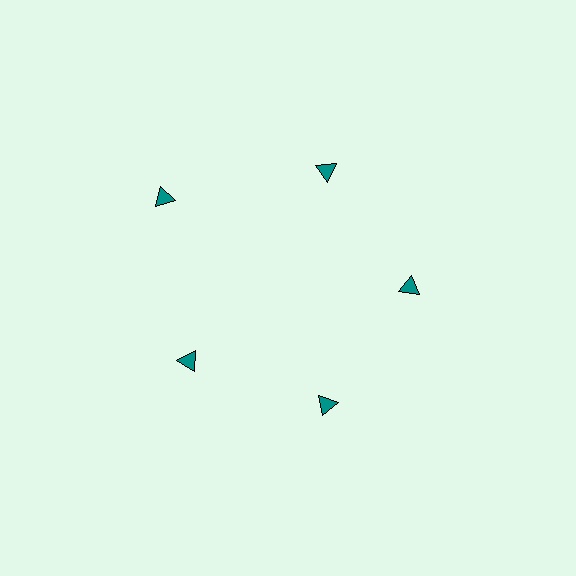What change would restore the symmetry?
The symmetry would be restored by moving it inward, back onto the ring so that all 5 triangles sit at equal angles and equal distance from the center.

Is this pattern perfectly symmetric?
No. The 5 teal triangles are arranged in a ring, but one element near the 10 o'clock position is pushed outward from the center, breaking the 5-fold rotational symmetry.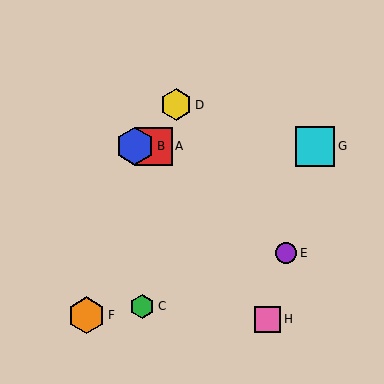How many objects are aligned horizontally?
3 objects (A, B, G) are aligned horizontally.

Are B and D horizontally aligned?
No, B is at y≈146 and D is at y≈105.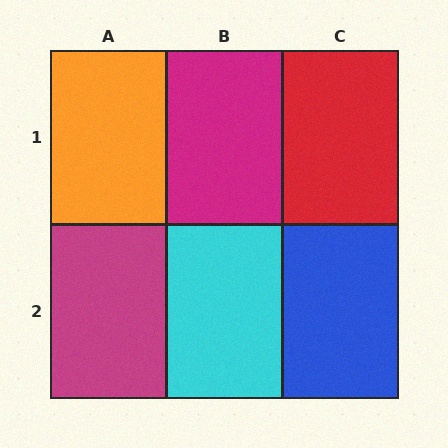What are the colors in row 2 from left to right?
Magenta, cyan, blue.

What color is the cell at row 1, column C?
Red.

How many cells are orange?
1 cell is orange.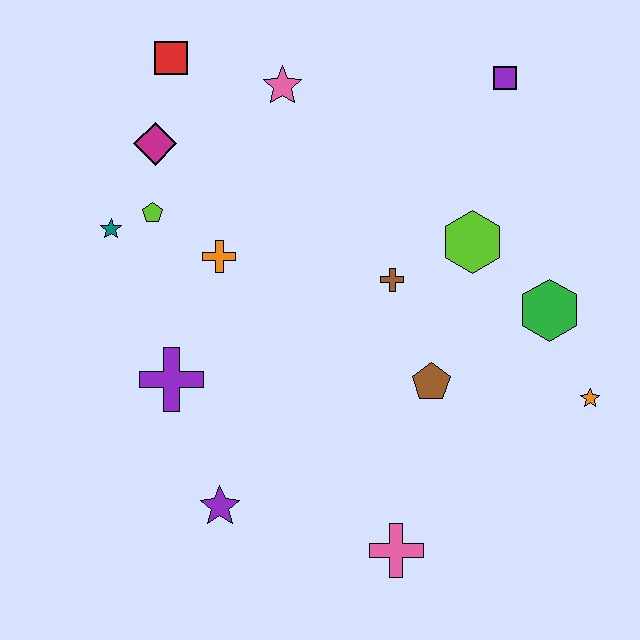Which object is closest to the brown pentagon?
The brown cross is closest to the brown pentagon.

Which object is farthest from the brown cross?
The red square is farthest from the brown cross.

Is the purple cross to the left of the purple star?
Yes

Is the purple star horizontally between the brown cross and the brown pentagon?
No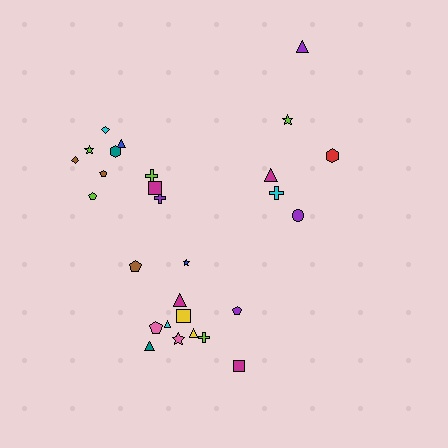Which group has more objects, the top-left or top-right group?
The top-left group.